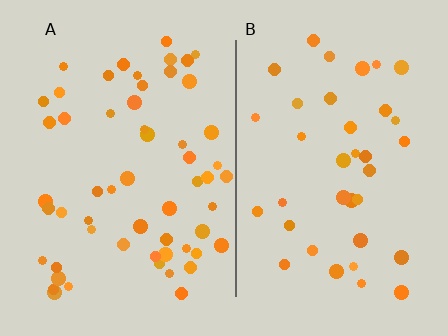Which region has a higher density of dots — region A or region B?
A (the left).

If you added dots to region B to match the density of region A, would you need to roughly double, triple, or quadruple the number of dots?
Approximately double.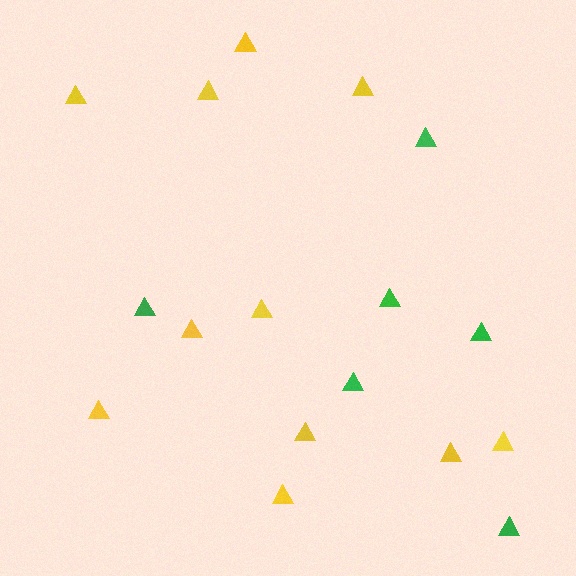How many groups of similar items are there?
There are 2 groups: one group of green triangles (6) and one group of yellow triangles (11).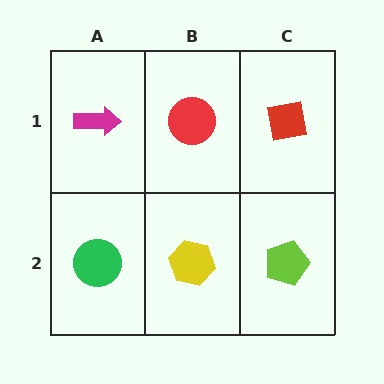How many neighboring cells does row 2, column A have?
2.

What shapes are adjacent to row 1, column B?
A yellow hexagon (row 2, column B), a magenta arrow (row 1, column A), a red square (row 1, column C).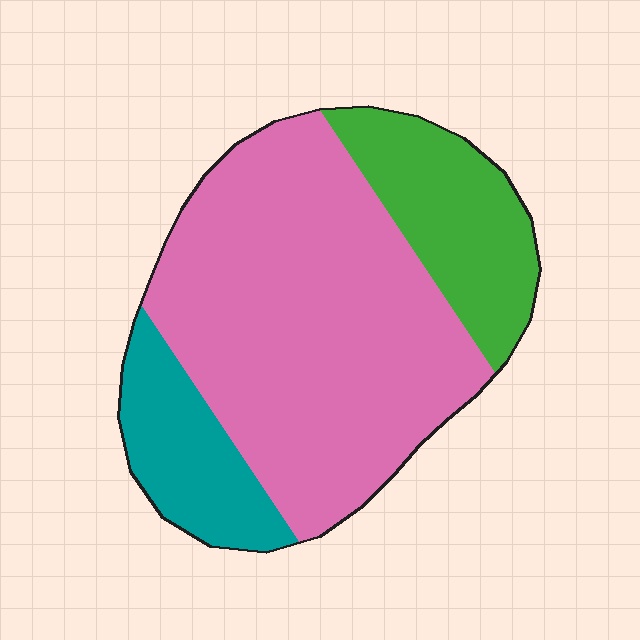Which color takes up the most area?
Pink, at roughly 65%.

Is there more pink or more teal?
Pink.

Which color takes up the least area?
Teal, at roughly 15%.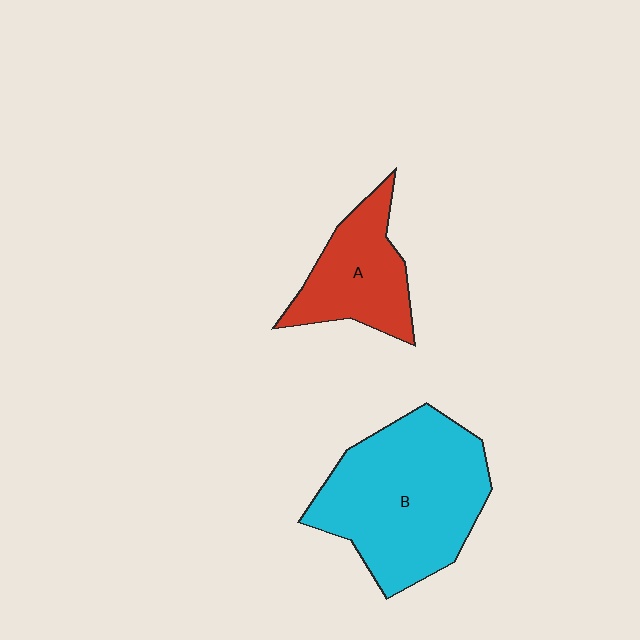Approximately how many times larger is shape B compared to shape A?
Approximately 1.9 times.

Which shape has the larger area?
Shape B (cyan).